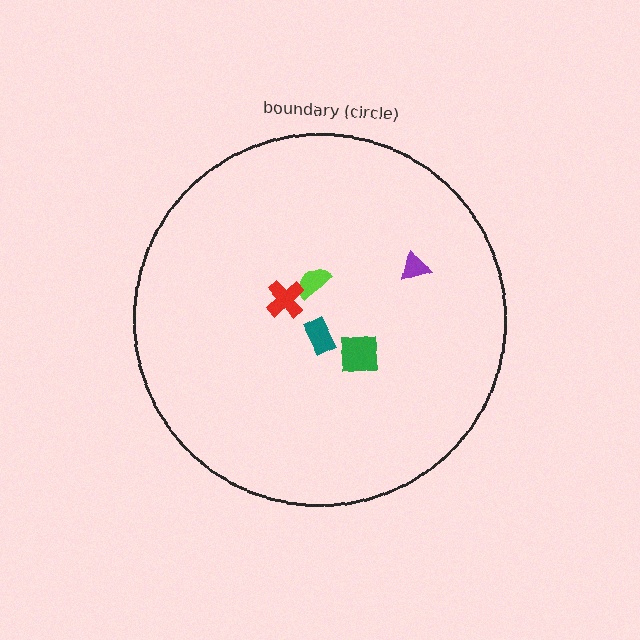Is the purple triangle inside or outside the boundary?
Inside.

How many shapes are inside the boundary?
5 inside, 0 outside.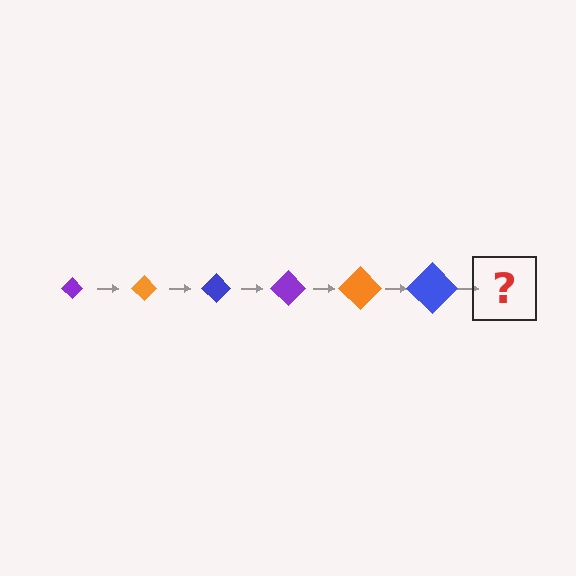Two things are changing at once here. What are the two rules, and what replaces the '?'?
The two rules are that the diamond grows larger each step and the color cycles through purple, orange, and blue. The '?' should be a purple diamond, larger than the previous one.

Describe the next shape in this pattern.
It should be a purple diamond, larger than the previous one.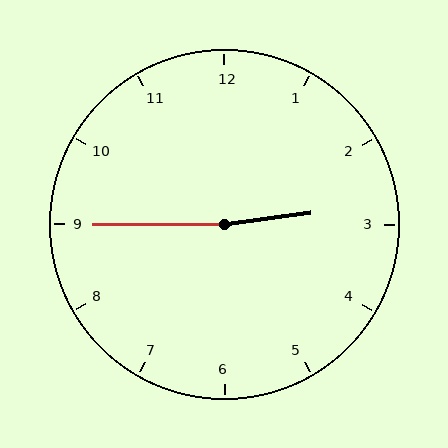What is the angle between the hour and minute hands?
Approximately 172 degrees.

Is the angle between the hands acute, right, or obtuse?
It is obtuse.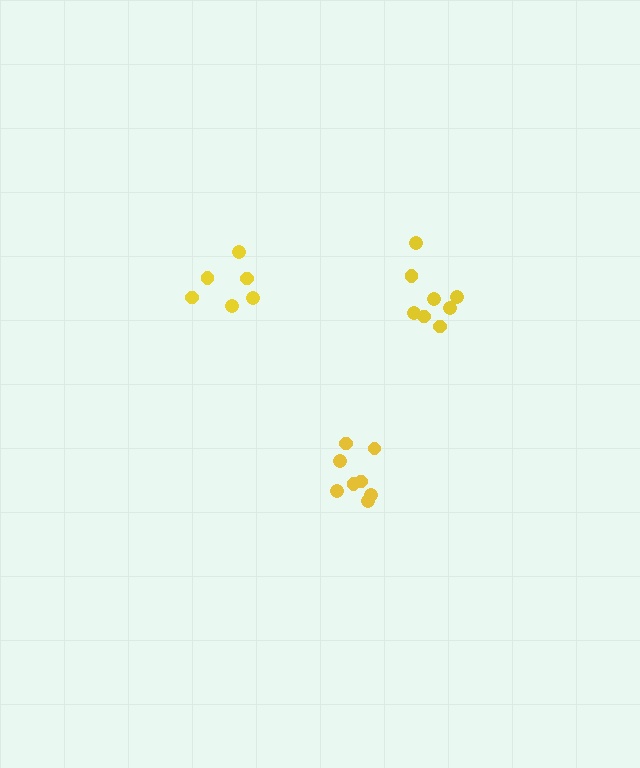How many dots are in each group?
Group 1: 6 dots, Group 2: 8 dots, Group 3: 8 dots (22 total).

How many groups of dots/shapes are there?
There are 3 groups.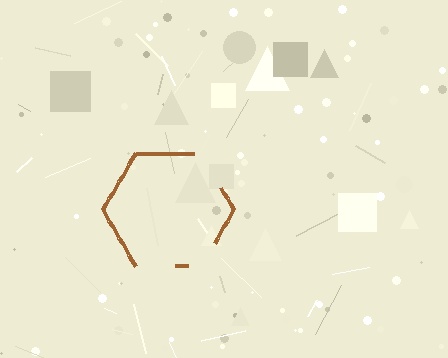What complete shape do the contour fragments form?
The contour fragments form a hexagon.